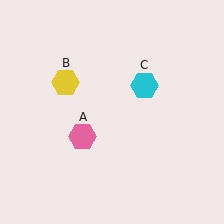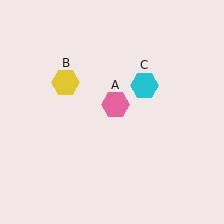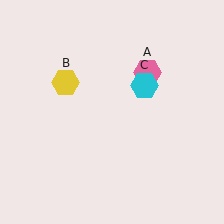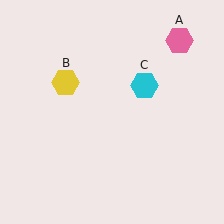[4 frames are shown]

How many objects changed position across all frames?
1 object changed position: pink hexagon (object A).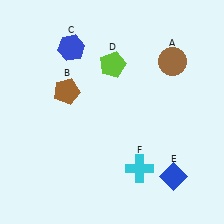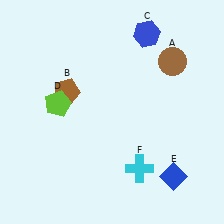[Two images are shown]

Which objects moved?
The objects that moved are: the blue hexagon (C), the lime pentagon (D).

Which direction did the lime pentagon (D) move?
The lime pentagon (D) moved left.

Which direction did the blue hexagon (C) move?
The blue hexagon (C) moved right.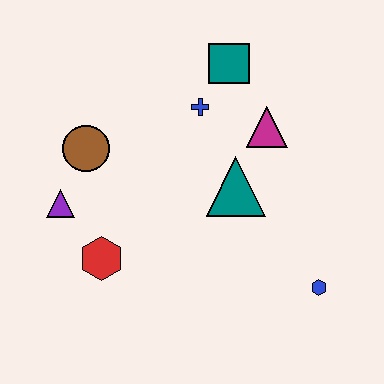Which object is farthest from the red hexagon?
The teal square is farthest from the red hexagon.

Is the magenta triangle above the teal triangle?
Yes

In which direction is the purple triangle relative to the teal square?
The purple triangle is to the left of the teal square.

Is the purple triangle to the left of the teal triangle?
Yes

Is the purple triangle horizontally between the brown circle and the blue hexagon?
No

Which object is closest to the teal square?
The blue cross is closest to the teal square.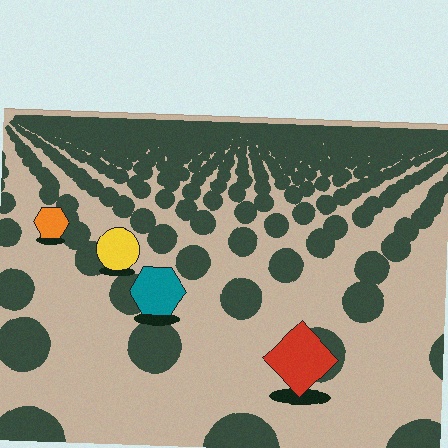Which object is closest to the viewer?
The red diamond is closest. The texture marks near it are larger and more spread out.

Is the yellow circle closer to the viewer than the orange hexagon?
Yes. The yellow circle is closer — you can tell from the texture gradient: the ground texture is coarser near it.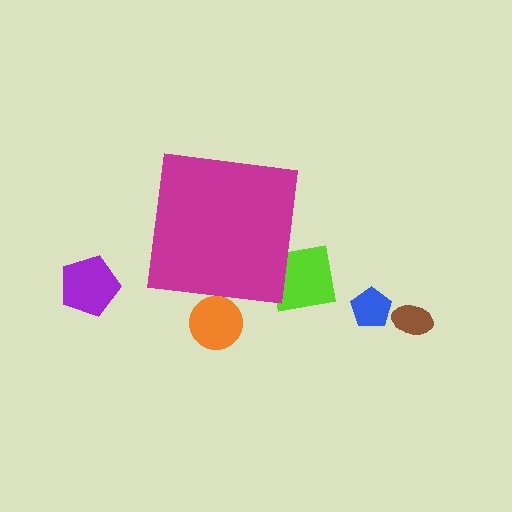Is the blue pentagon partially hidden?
No, the blue pentagon is fully visible.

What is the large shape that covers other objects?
A magenta square.